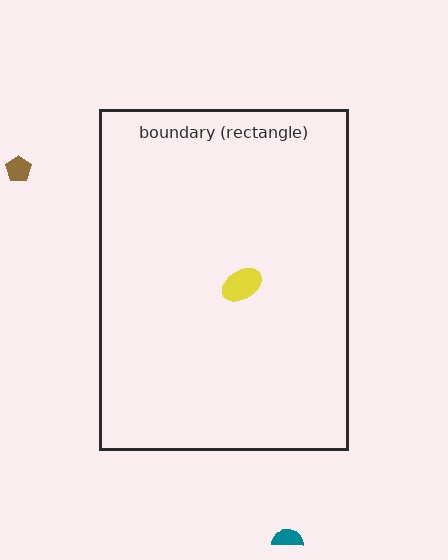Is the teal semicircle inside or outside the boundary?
Outside.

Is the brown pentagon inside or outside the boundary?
Outside.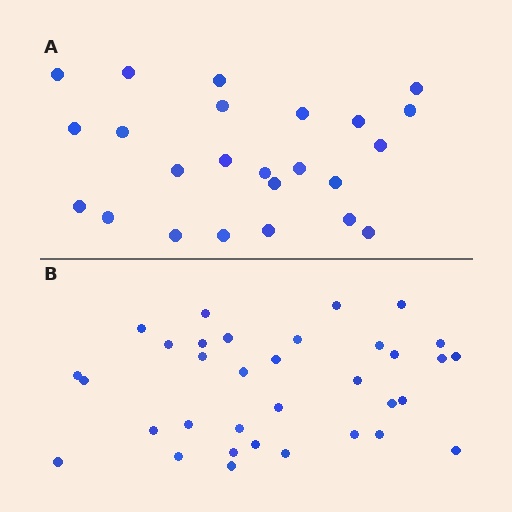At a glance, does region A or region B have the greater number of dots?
Region B (the bottom region) has more dots.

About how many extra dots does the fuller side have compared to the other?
Region B has roughly 10 or so more dots than region A.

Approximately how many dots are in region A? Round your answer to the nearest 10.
About 20 dots. (The exact count is 24, which rounds to 20.)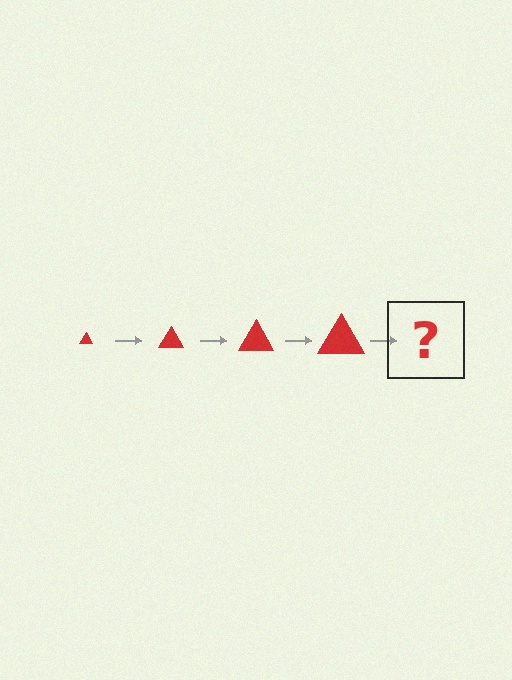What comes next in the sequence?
The next element should be a red triangle, larger than the previous one.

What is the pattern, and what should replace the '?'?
The pattern is that the triangle gets progressively larger each step. The '?' should be a red triangle, larger than the previous one.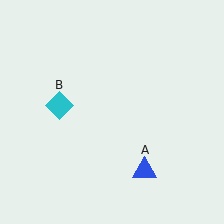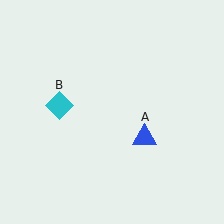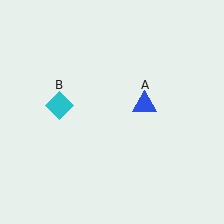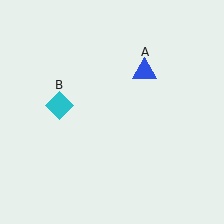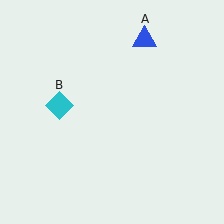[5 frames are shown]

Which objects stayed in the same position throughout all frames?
Cyan diamond (object B) remained stationary.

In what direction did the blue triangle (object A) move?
The blue triangle (object A) moved up.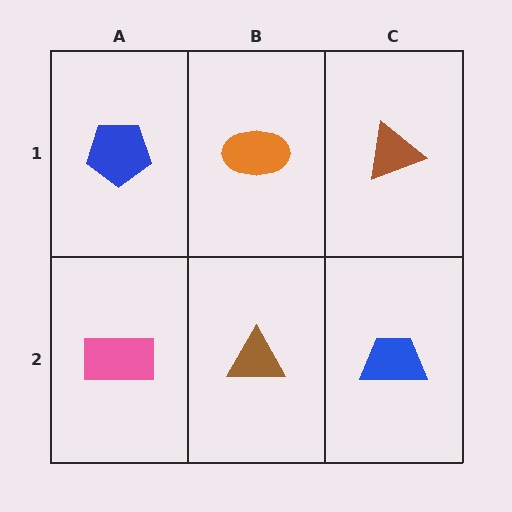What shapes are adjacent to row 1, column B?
A brown triangle (row 2, column B), a blue pentagon (row 1, column A), a brown triangle (row 1, column C).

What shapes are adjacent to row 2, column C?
A brown triangle (row 1, column C), a brown triangle (row 2, column B).